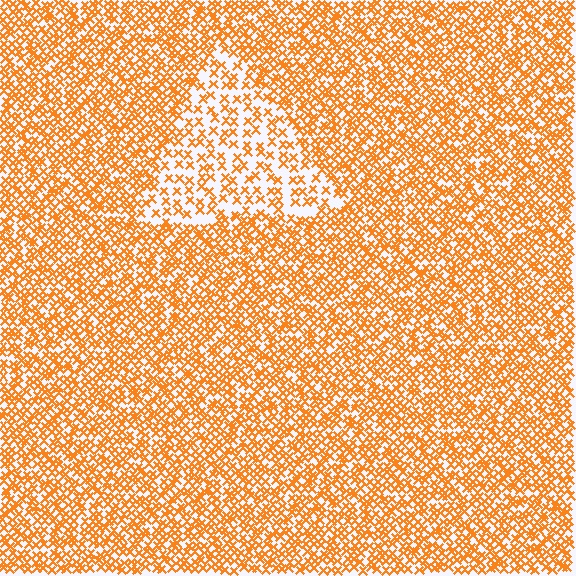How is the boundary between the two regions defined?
The boundary is defined by a change in element density (approximately 2.1x ratio). All elements are the same color, size, and shape.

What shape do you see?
I see a triangle.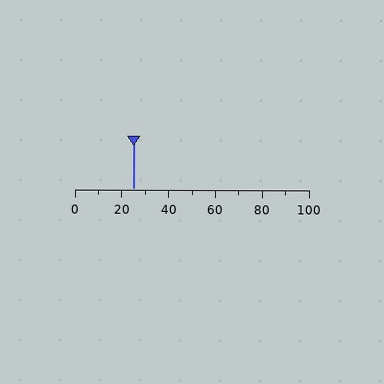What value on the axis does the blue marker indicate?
The marker indicates approximately 25.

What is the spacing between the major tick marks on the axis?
The major ticks are spaced 20 apart.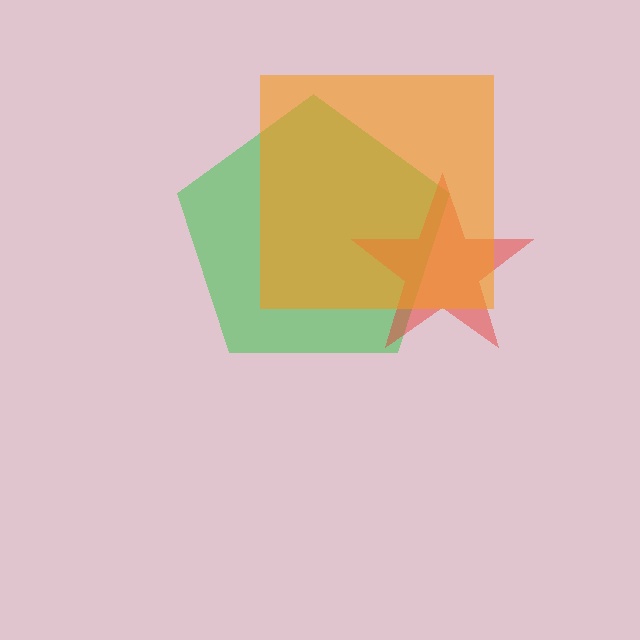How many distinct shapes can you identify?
There are 3 distinct shapes: a green pentagon, a red star, an orange square.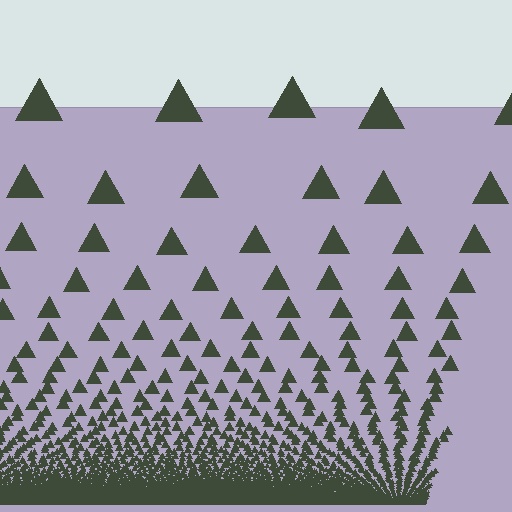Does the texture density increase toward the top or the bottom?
Density increases toward the bottom.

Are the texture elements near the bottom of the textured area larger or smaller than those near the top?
Smaller. The gradient is inverted — elements near the bottom are smaller and denser.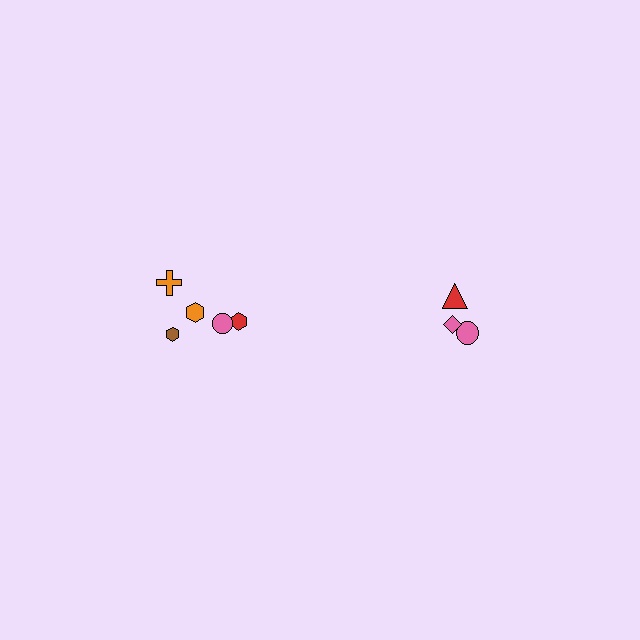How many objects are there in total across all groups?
There are 8 objects.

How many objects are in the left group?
There are 5 objects.